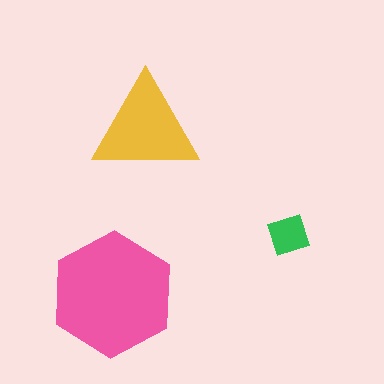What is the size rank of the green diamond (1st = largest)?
3rd.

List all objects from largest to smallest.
The pink hexagon, the yellow triangle, the green diamond.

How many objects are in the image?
There are 3 objects in the image.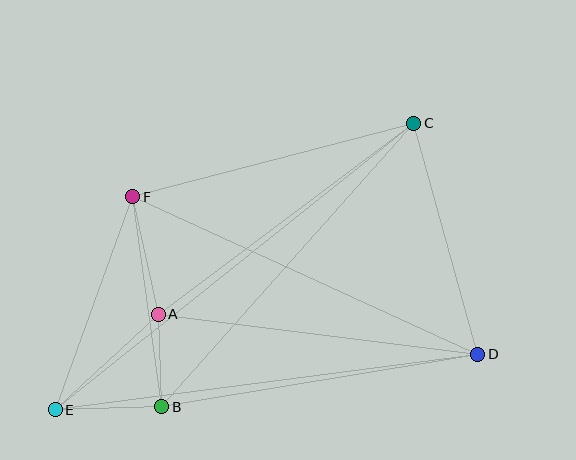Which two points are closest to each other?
Points A and B are closest to each other.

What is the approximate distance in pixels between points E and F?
The distance between E and F is approximately 226 pixels.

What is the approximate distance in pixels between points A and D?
The distance between A and D is approximately 322 pixels.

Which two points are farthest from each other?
Points C and E are farthest from each other.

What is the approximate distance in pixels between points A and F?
The distance between A and F is approximately 120 pixels.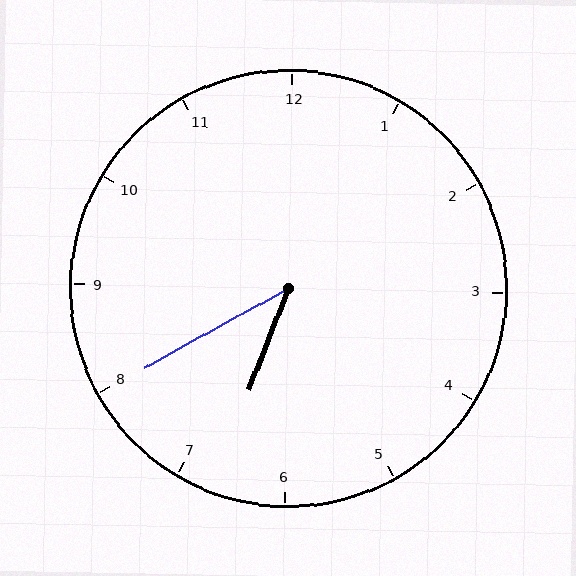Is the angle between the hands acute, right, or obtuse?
It is acute.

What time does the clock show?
6:40.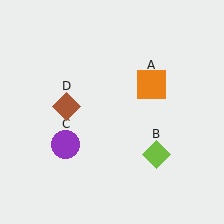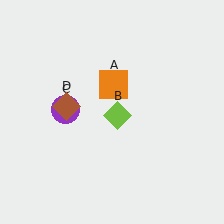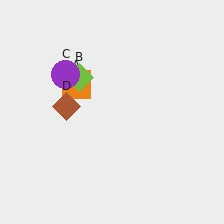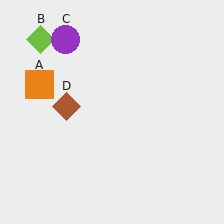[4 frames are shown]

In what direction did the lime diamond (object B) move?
The lime diamond (object B) moved up and to the left.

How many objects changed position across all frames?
3 objects changed position: orange square (object A), lime diamond (object B), purple circle (object C).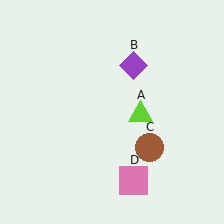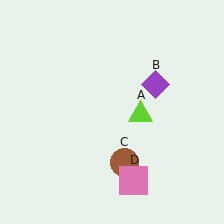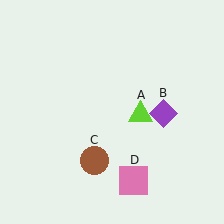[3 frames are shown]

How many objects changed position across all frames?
2 objects changed position: purple diamond (object B), brown circle (object C).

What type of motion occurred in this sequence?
The purple diamond (object B), brown circle (object C) rotated clockwise around the center of the scene.